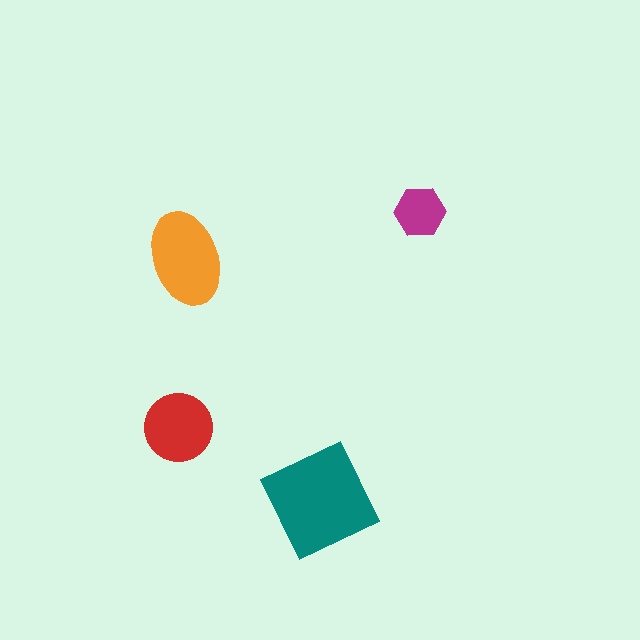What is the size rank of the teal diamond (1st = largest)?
1st.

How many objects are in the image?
There are 4 objects in the image.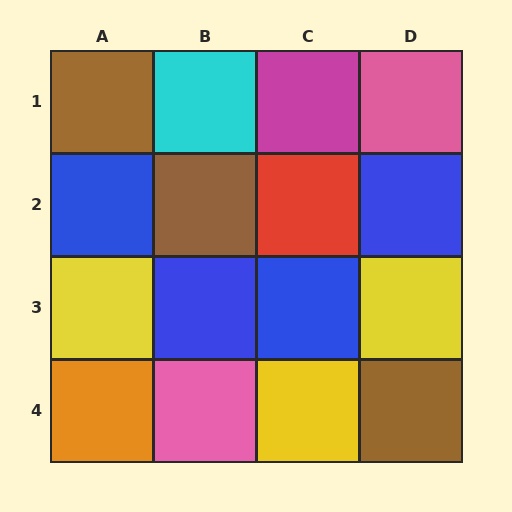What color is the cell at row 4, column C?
Yellow.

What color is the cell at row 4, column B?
Pink.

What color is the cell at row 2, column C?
Red.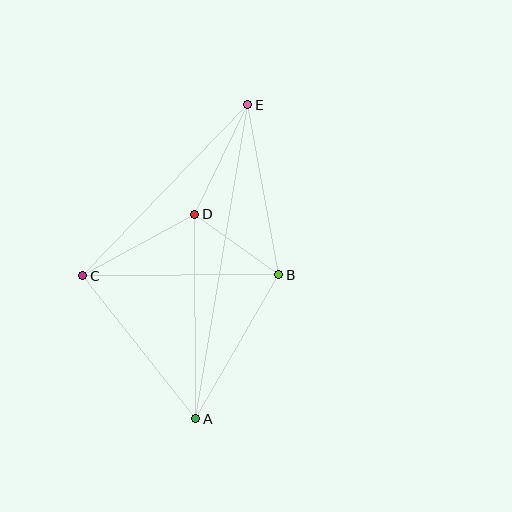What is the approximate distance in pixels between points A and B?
The distance between A and B is approximately 166 pixels.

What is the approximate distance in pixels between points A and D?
The distance between A and D is approximately 204 pixels.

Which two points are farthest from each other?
Points A and E are farthest from each other.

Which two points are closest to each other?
Points B and D are closest to each other.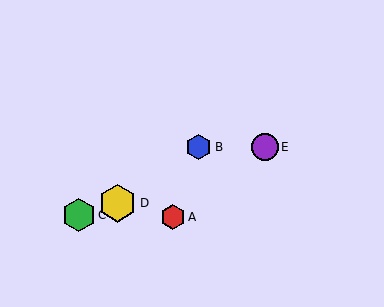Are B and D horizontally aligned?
No, B is at y≈147 and D is at y≈203.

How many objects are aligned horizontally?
2 objects (B, E) are aligned horizontally.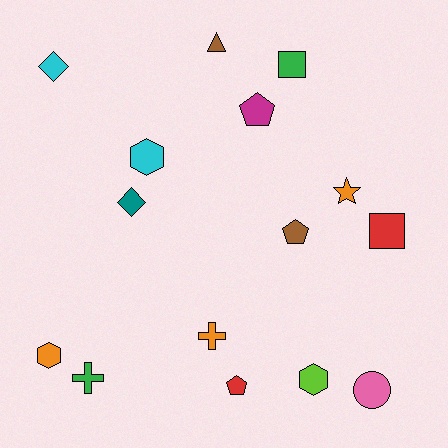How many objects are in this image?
There are 15 objects.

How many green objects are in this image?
There are 2 green objects.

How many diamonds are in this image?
There are 2 diamonds.